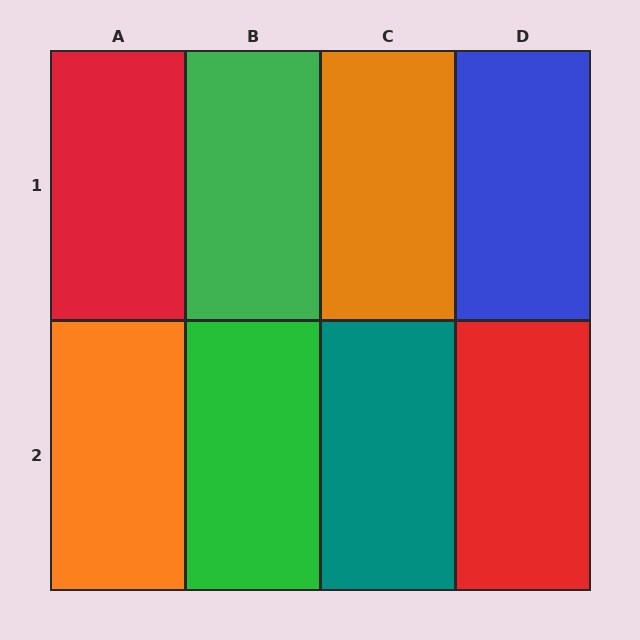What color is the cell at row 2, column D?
Red.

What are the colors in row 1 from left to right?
Red, green, orange, blue.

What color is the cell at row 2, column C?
Teal.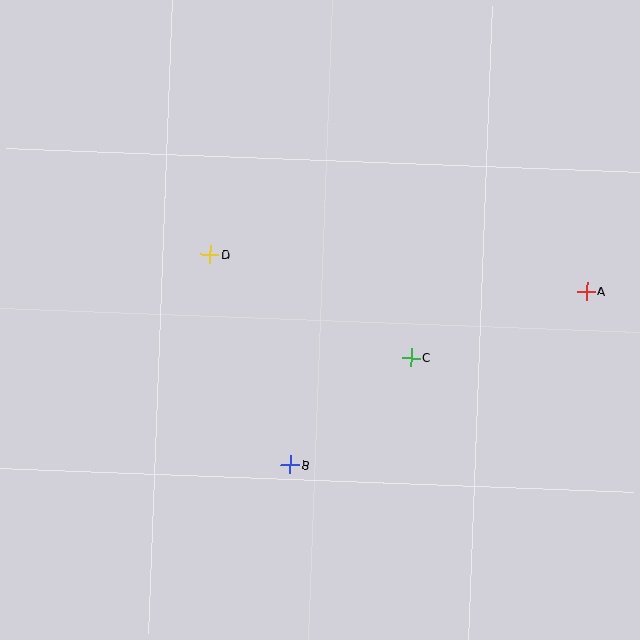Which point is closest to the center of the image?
Point C at (411, 358) is closest to the center.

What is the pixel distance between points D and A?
The distance between D and A is 378 pixels.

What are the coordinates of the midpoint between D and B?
The midpoint between D and B is at (250, 360).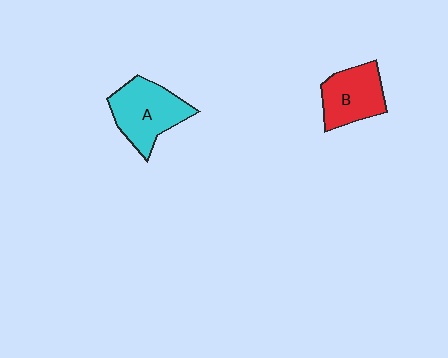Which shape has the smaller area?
Shape B (red).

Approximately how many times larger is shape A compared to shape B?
Approximately 1.2 times.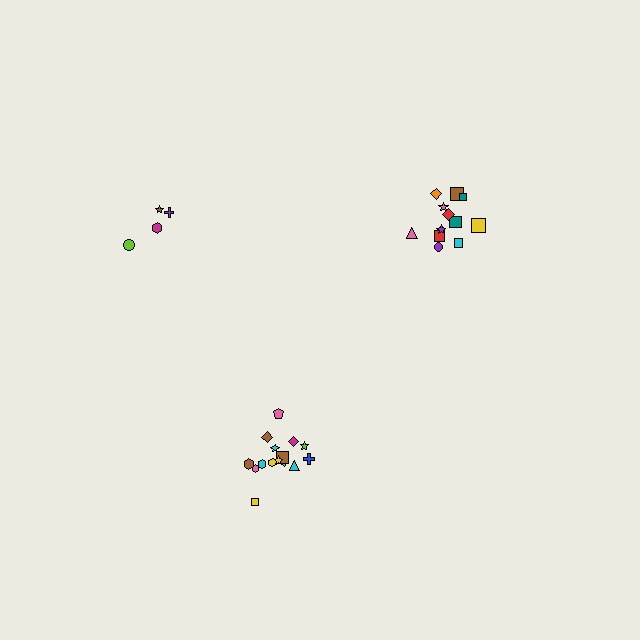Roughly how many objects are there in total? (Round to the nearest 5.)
Roughly 30 objects in total.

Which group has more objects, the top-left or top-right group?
The top-right group.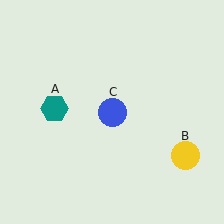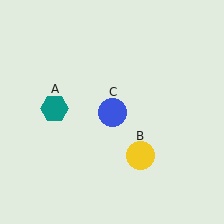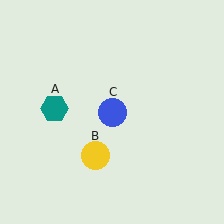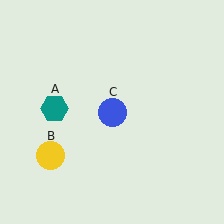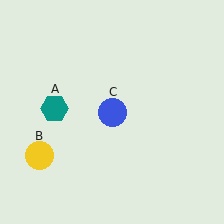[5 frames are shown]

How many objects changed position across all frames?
1 object changed position: yellow circle (object B).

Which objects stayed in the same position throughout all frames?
Teal hexagon (object A) and blue circle (object C) remained stationary.